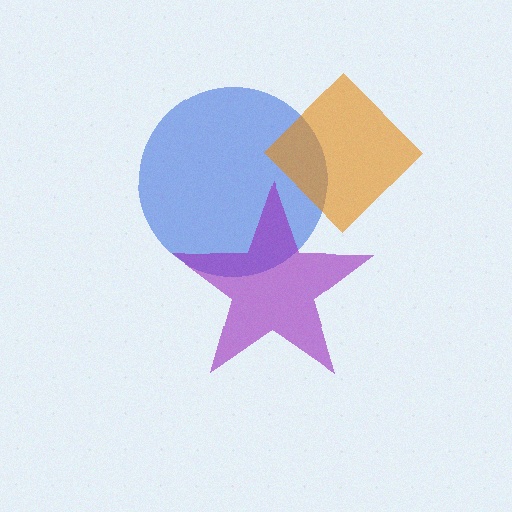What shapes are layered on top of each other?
The layered shapes are: a blue circle, an orange diamond, a purple star.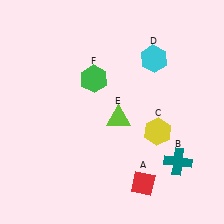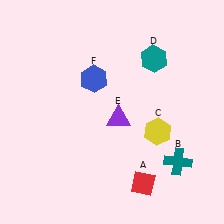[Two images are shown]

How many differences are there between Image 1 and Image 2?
There are 3 differences between the two images.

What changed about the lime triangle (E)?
In Image 1, E is lime. In Image 2, it changed to purple.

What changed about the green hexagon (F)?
In Image 1, F is green. In Image 2, it changed to blue.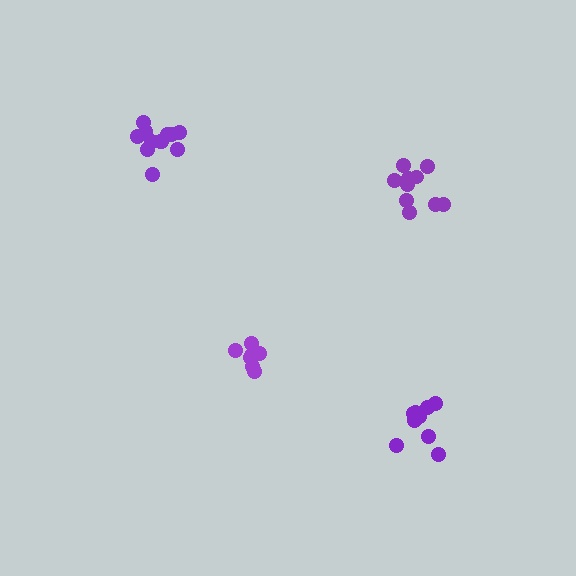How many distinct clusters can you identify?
There are 4 distinct clusters.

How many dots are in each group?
Group 1: 7 dots, Group 2: 9 dots, Group 3: 10 dots, Group 4: 13 dots (39 total).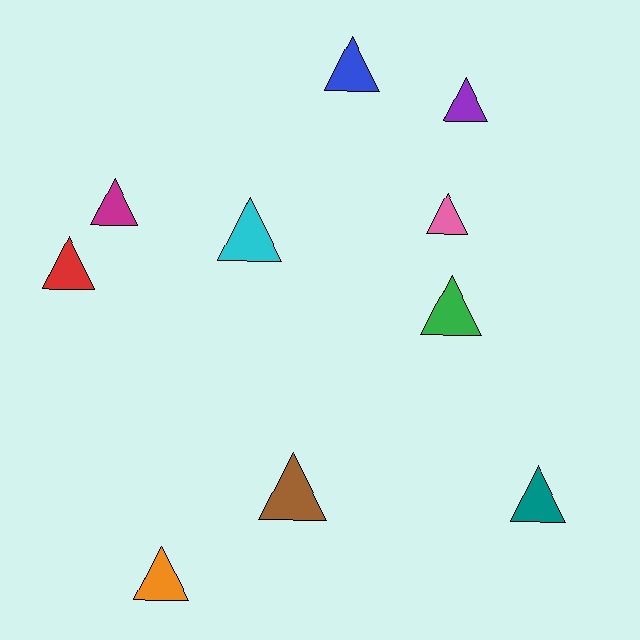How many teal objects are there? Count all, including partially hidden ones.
There is 1 teal object.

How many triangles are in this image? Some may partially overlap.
There are 10 triangles.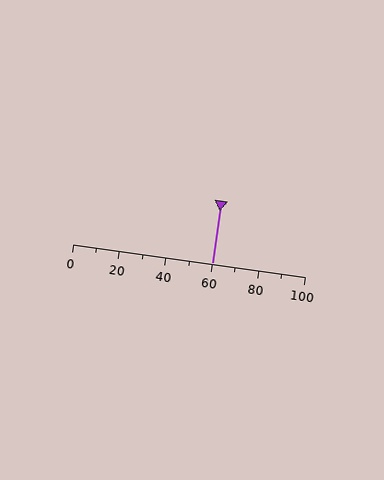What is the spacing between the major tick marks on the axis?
The major ticks are spaced 20 apart.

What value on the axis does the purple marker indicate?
The marker indicates approximately 60.